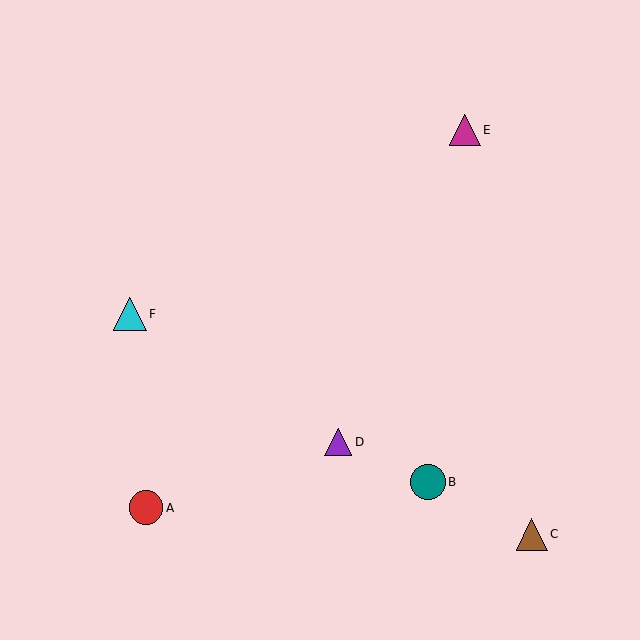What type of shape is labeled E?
Shape E is a magenta triangle.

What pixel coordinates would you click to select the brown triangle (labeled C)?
Click at (532, 534) to select the brown triangle C.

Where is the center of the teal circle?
The center of the teal circle is at (428, 482).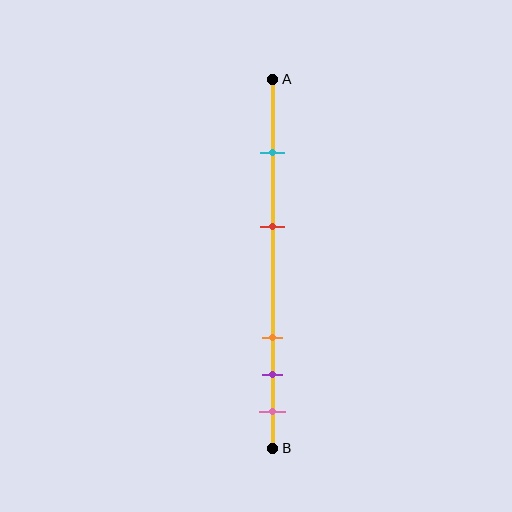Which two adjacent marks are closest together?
The purple and pink marks are the closest adjacent pair.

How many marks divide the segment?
There are 5 marks dividing the segment.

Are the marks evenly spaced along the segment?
No, the marks are not evenly spaced.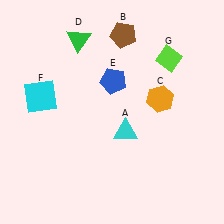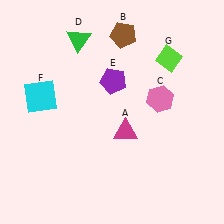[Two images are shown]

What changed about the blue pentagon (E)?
In Image 1, E is blue. In Image 2, it changed to purple.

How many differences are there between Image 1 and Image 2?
There are 3 differences between the two images.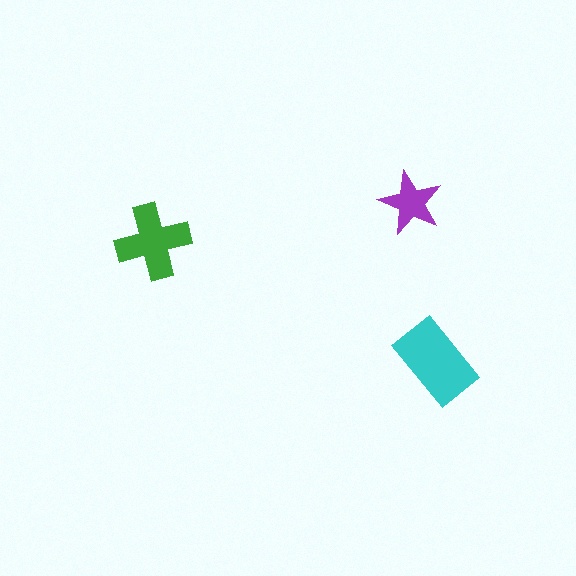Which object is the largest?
The cyan rectangle.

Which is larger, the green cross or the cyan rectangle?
The cyan rectangle.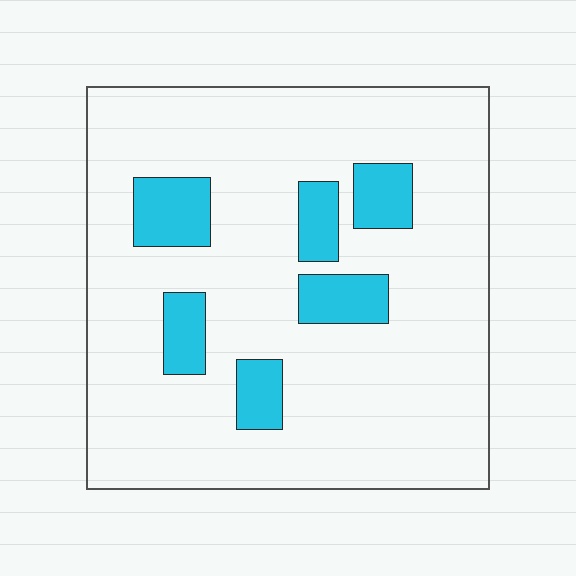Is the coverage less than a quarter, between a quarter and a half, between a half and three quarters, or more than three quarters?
Less than a quarter.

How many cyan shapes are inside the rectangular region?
6.